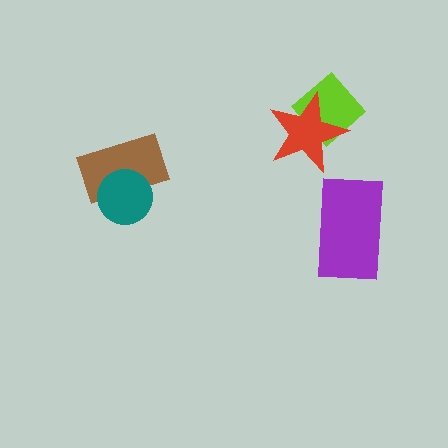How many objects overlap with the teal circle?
1 object overlaps with the teal circle.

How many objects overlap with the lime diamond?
1 object overlaps with the lime diamond.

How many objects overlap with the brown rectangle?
1 object overlaps with the brown rectangle.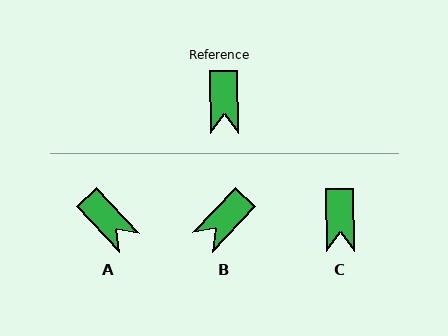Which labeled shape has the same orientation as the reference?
C.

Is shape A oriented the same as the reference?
No, it is off by about 42 degrees.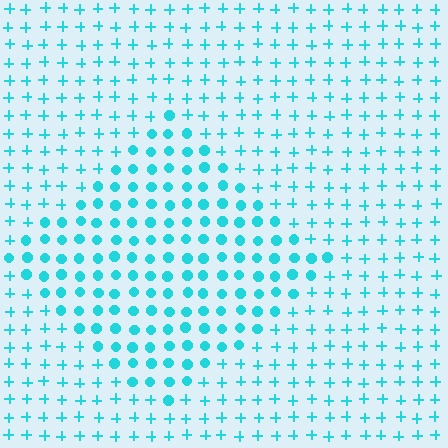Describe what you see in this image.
The image is filled with small cyan elements arranged in a uniform grid. A diamond-shaped region contains circles, while the surrounding area contains plus signs. The boundary is defined purely by the change in element shape.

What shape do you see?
I see a diamond.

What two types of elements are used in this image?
The image uses circles inside the diamond region and plus signs outside it.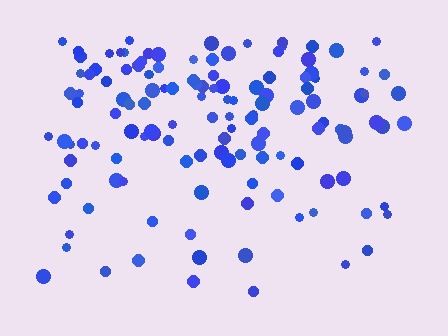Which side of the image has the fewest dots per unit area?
The bottom.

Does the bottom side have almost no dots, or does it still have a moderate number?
Still a moderate number, just noticeably fewer than the top.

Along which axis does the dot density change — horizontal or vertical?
Vertical.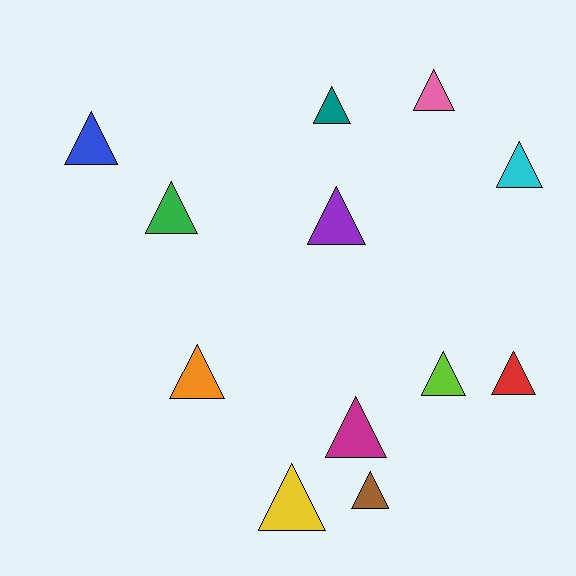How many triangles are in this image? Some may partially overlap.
There are 12 triangles.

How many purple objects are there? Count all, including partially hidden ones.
There is 1 purple object.